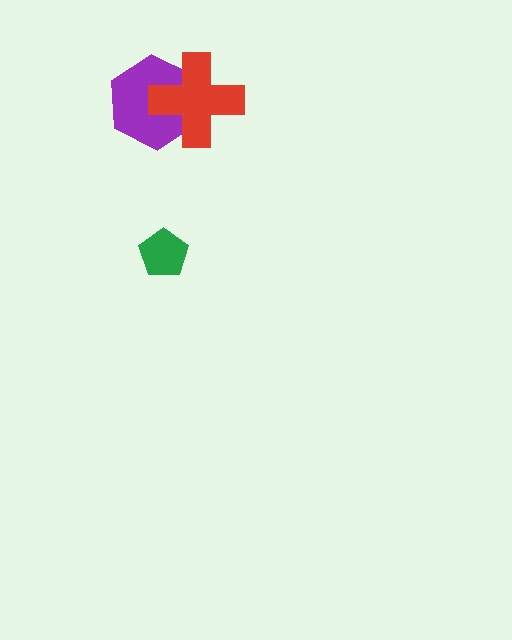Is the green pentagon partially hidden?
No, no other shape covers it.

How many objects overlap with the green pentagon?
0 objects overlap with the green pentagon.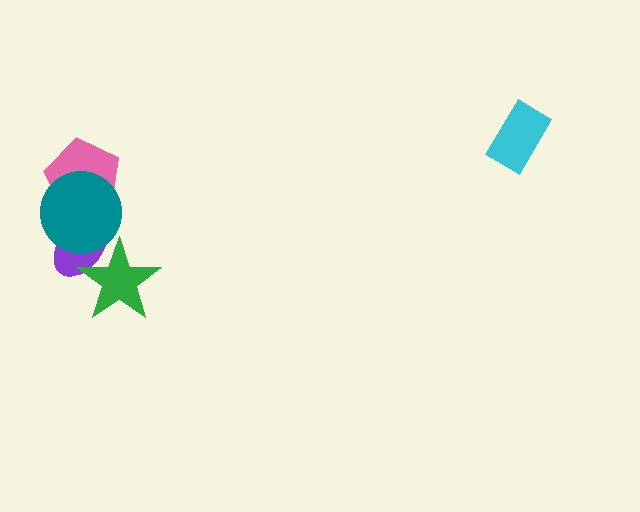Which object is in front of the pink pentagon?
The teal circle is in front of the pink pentagon.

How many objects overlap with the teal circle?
2 objects overlap with the teal circle.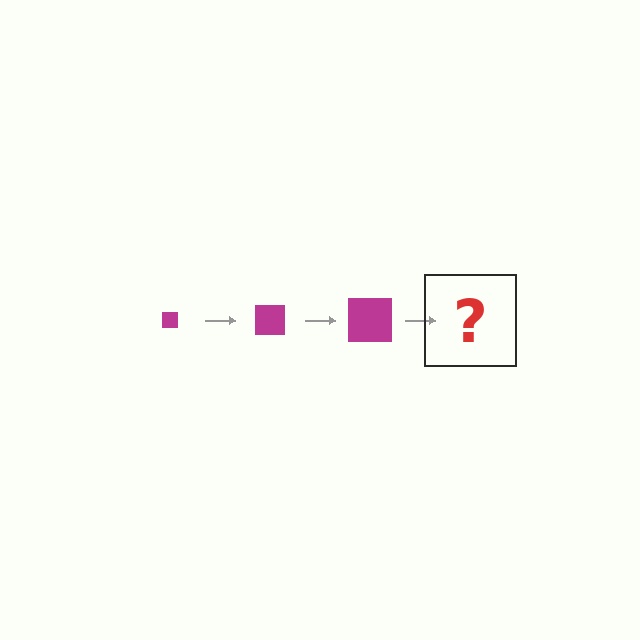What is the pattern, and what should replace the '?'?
The pattern is that the square gets progressively larger each step. The '?' should be a magenta square, larger than the previous one.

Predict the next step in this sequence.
The next step is a magenta square, larger than the previous one.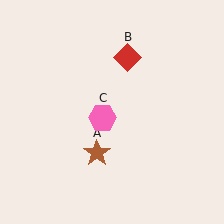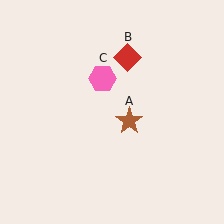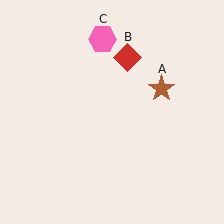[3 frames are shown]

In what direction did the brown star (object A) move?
The brown star (object A) moved up and to the right.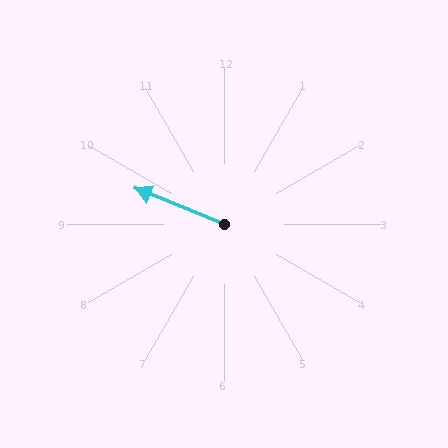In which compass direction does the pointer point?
West.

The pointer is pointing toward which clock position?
Roughly 10 o'clock.